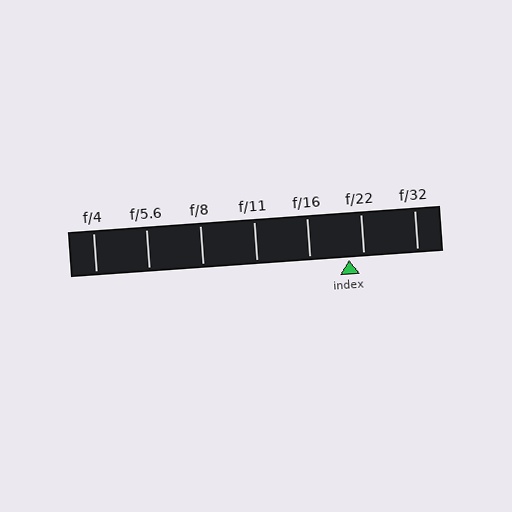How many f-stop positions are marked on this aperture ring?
There are 7 f-stop positions marked.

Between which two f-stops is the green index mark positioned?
The index mark is between f/16 and f/22.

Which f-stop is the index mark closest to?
The index mark is closest to f/22.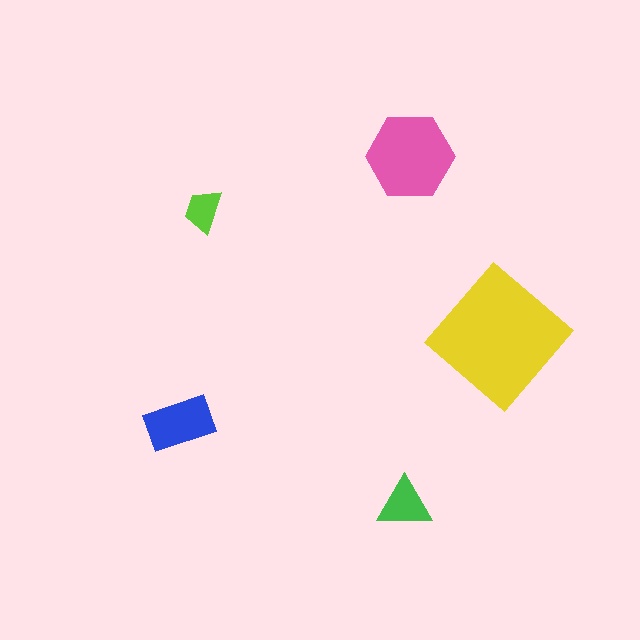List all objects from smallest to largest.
The lime trapezoid, the green triangle, the blue rectangle, the pink hexagon, the yellow diamond.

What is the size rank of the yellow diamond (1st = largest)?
1st.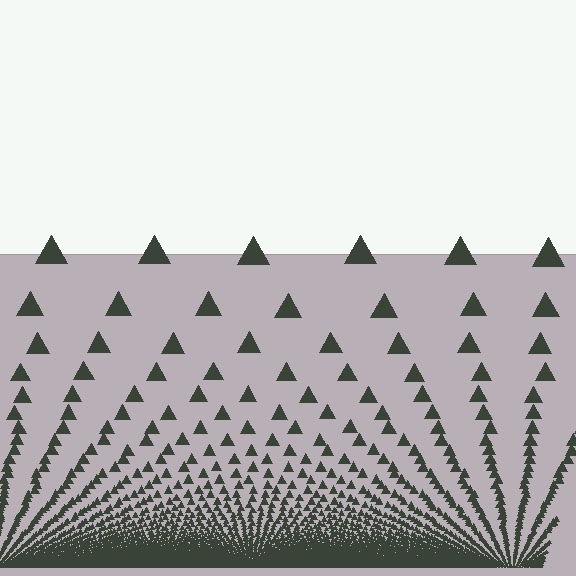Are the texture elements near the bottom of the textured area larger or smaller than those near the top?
Smaller. The gradient is inverted — elements near the bottom are smaller and denser.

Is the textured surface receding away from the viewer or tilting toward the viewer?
The surface appears to tilt toward the viewer. Texture elements get larger and sparser toward the top.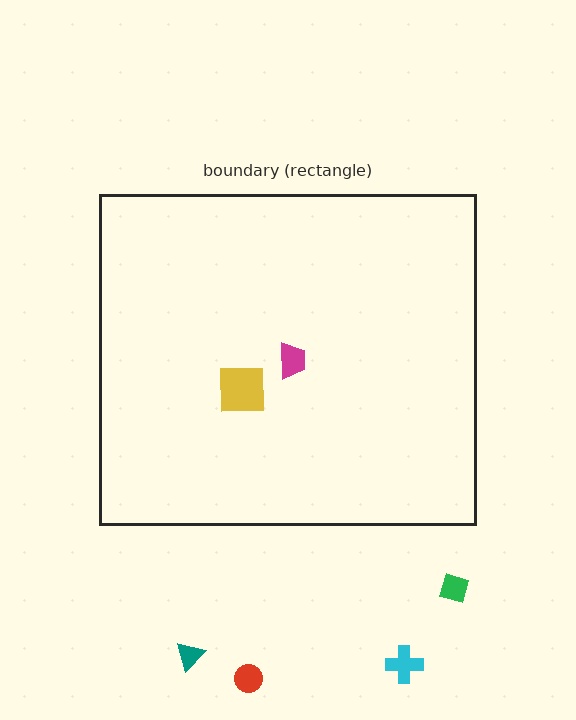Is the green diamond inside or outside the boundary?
Outside.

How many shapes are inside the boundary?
2 inside, 4 outside.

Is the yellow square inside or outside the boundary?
Inside.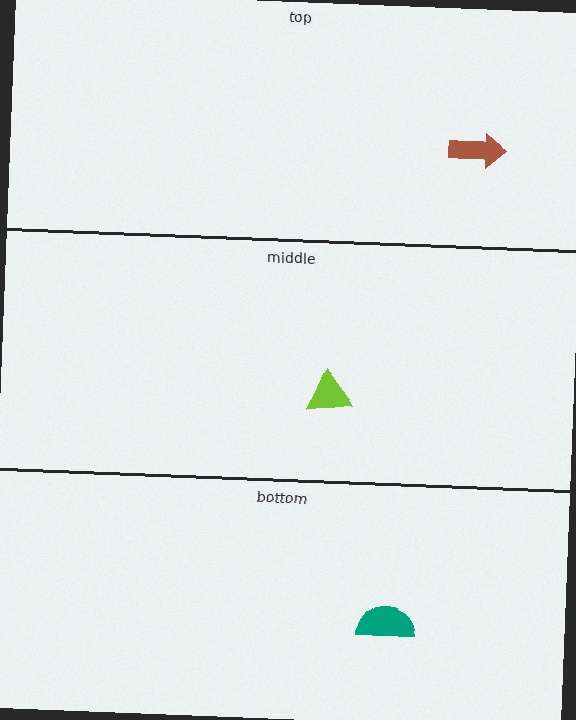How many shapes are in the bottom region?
1.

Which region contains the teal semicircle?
The bottom region.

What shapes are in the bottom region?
The teal semicircle.